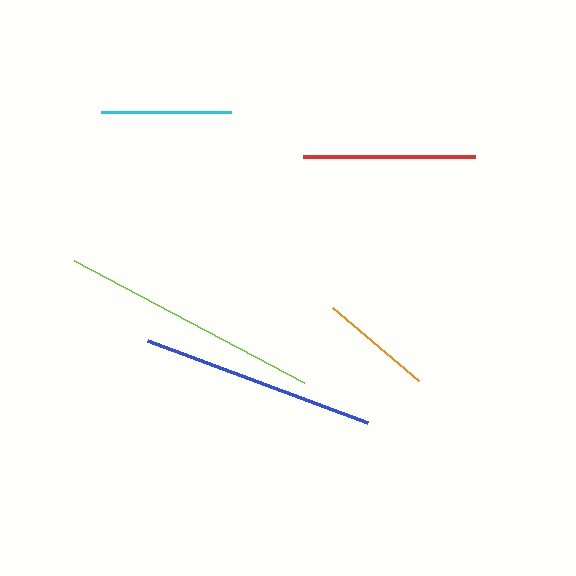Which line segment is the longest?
The lime line is the longest at approximately 261 pixels.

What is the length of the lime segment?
The lime segment is approximately 261 pixels long.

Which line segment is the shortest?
The orange line is the shortest at approximately 113 pixels.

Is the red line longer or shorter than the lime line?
The lime line is longer than the red line.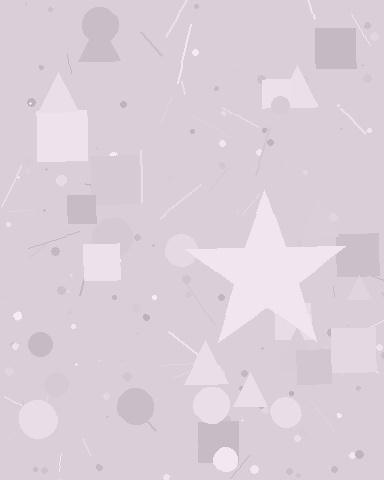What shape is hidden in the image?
A star is hidden in the image.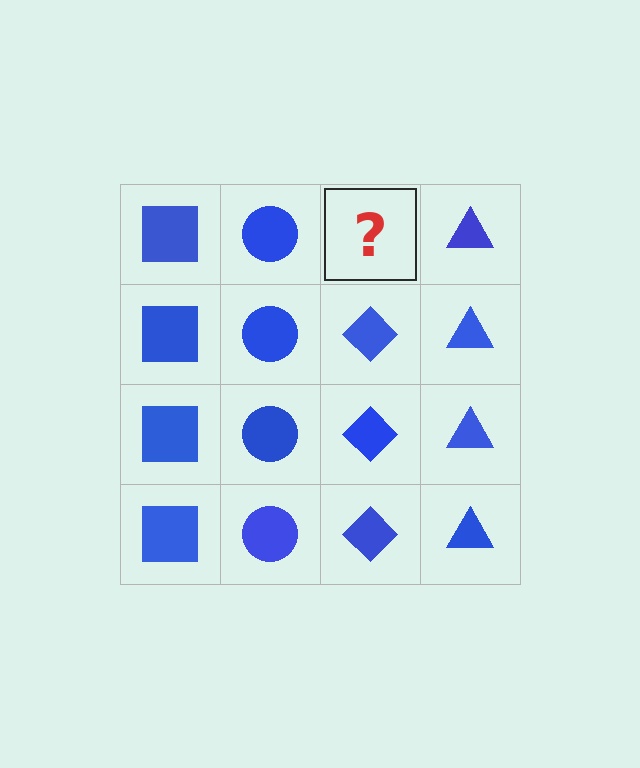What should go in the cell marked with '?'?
The missing cell should contain a blue diamond.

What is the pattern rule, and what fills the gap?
The rule is that each column has a consistent shape. The gap should be filled with a blue diamond.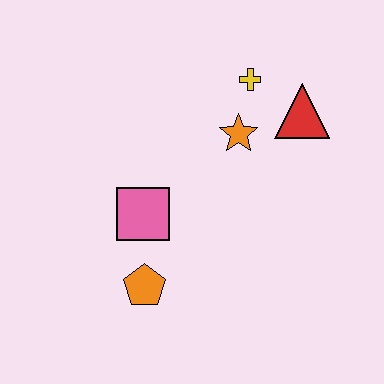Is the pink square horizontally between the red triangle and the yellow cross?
No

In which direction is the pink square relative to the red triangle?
The pink square is to the left of the red triangle.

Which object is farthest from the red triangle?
The orange pentagon is farthest from the red triangle.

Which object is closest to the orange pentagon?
The pink square is closest to the orange pentagon.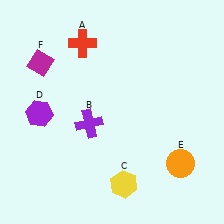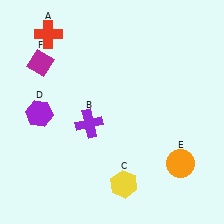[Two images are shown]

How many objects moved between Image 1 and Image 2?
1 object moved between the two images.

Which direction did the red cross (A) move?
The red cross (A) moved left.